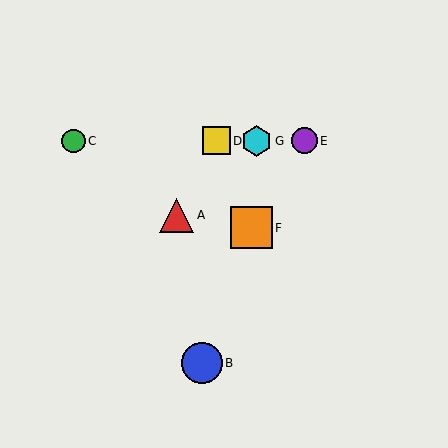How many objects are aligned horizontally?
4 objects (C, D, E, G) are aligned horizontally.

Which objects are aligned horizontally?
Objects C, D, E, G are aligned horizontally.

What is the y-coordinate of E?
Object E is at y≈141.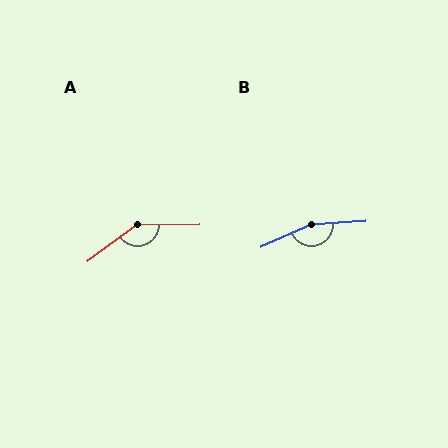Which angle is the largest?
B, at approximately 160 degrees.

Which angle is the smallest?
A, at approximately 143 degrees.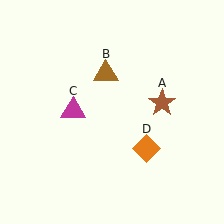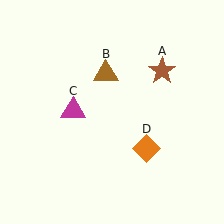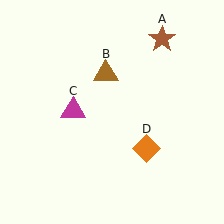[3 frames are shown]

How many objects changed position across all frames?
1 object changed position: brown star (object A).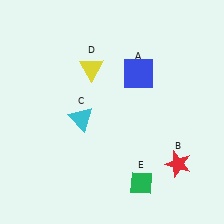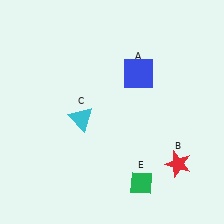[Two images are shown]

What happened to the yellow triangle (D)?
The yellow triangle (D) was removed in Image 2. It was in the top-left area of Image 1.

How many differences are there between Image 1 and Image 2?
There is 1 difference between the two images.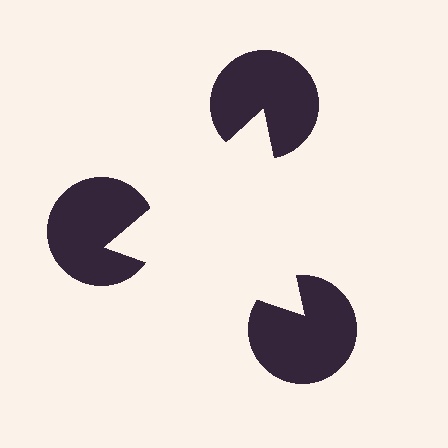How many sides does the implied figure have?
3 sides.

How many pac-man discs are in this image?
There are 3 — one at each vertex of the illusory triangle.